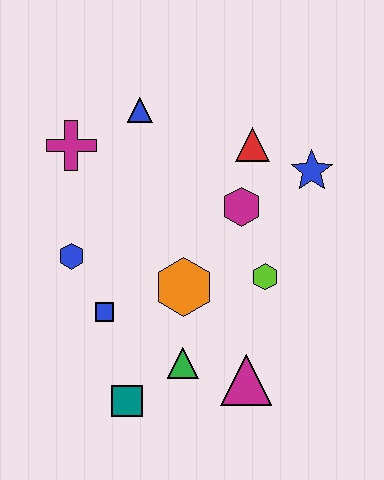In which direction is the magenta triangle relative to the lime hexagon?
The magenta triangle is below the lime hexagon.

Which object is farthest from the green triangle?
The blue triangle is farthest from the green triangle.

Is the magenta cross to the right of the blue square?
No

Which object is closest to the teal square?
The green triangle is closest to the teal square.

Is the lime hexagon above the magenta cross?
No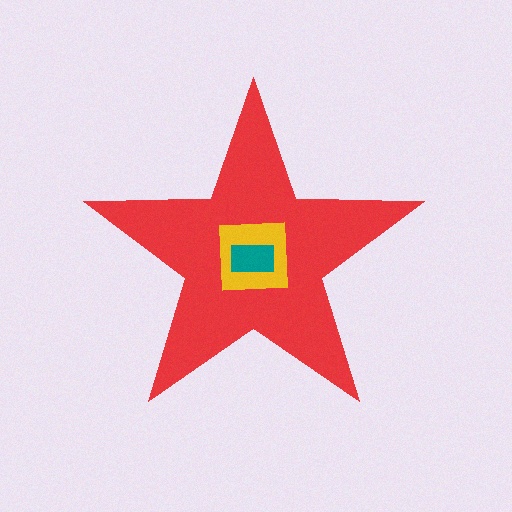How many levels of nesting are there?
3.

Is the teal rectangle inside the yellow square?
Yes.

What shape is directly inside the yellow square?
The teal rectangle.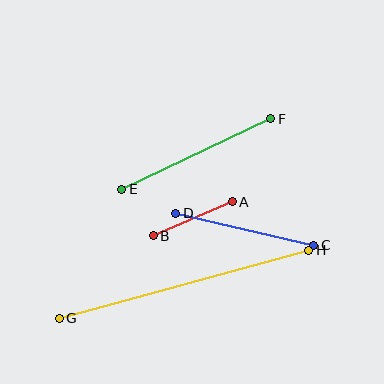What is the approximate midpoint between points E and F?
The midpoint is at approximately (196, 154) pixels.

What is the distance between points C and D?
The distance is approximately 142 pixels.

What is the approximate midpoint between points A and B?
The midpoint is at approximately (193, 219) pixels.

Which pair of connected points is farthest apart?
Points G and H are farthest apart.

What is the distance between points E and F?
The distance is approximately 165 pixels.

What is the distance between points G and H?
The distance is approximately 259 pixels.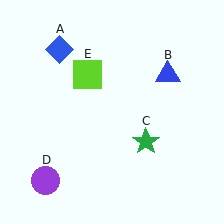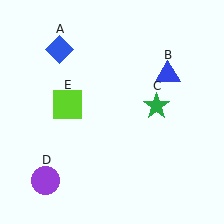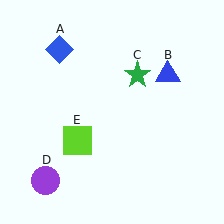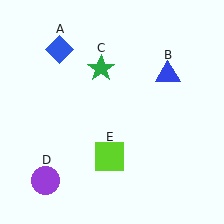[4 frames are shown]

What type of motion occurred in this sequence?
The green star (object C), lime square (object E) rotated counterclockwise around the center of the scene.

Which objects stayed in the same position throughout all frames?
Blue diamond (object A) and blue triangle (object B) and purple circle (object D) remained stationary.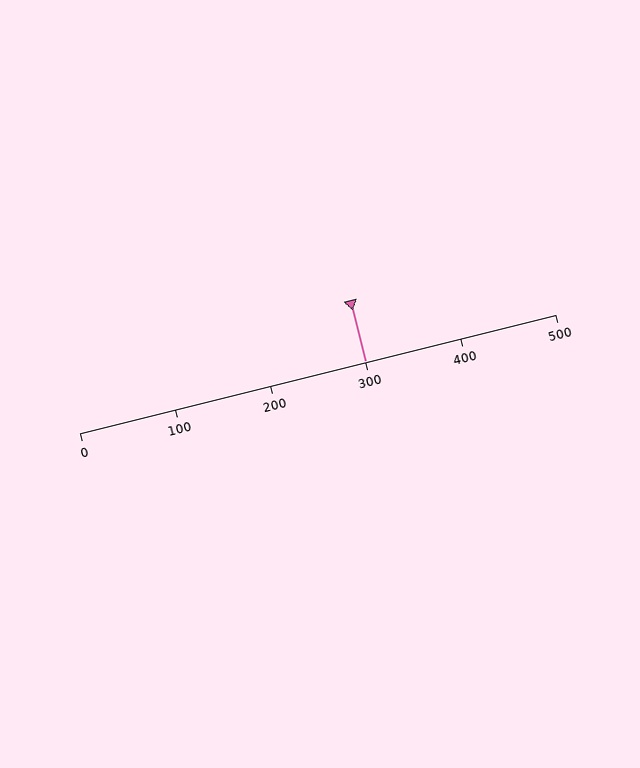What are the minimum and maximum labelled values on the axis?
The axis runs from 0 to 500.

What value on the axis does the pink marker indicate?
The marker indicates approximately 300.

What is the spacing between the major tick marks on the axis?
The major ticks are spaced 100 apart.